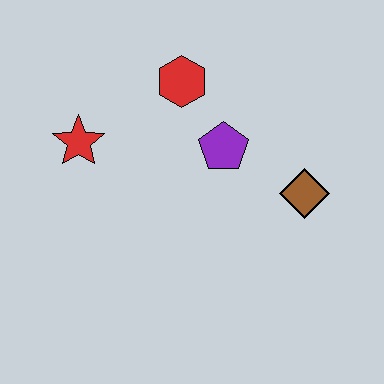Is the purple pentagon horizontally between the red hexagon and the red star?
No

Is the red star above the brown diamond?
Yes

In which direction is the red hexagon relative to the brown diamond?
The red hexagon is to the left of the brown diamond.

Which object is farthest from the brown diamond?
The red star is farthest from the brown diamond.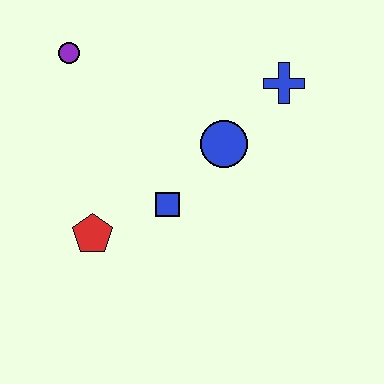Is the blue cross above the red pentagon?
Yes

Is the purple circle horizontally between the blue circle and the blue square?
No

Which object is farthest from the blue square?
The purple circle is farthest from the blue square.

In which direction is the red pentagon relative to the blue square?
The red pentagon is to the left of the blue square.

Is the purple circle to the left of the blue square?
Yes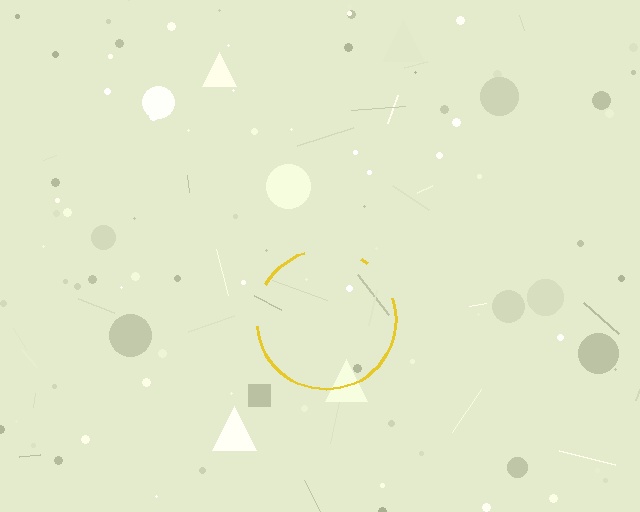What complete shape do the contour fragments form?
The contour fragments form a circle.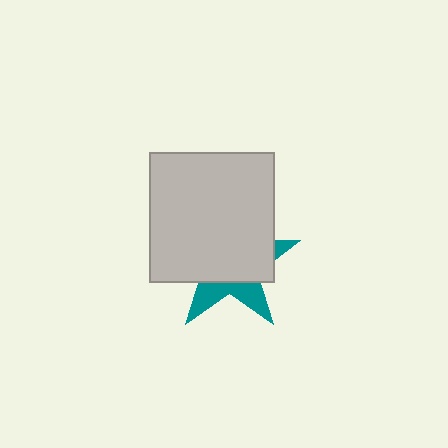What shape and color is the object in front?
The object in front is a light gray rectangle.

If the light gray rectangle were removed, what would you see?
You would see the complete teal star.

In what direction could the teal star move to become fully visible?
The teal star could move down. That would shift it out from behind the light gray rectangle entirely.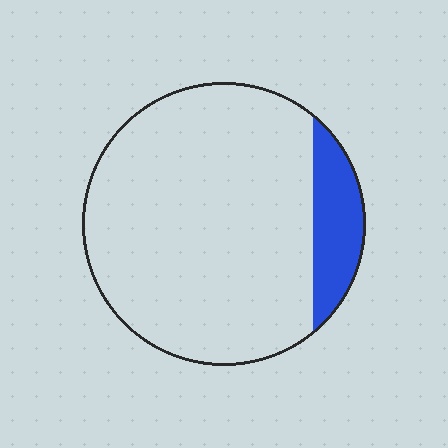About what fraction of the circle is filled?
About one eighth (1/8).